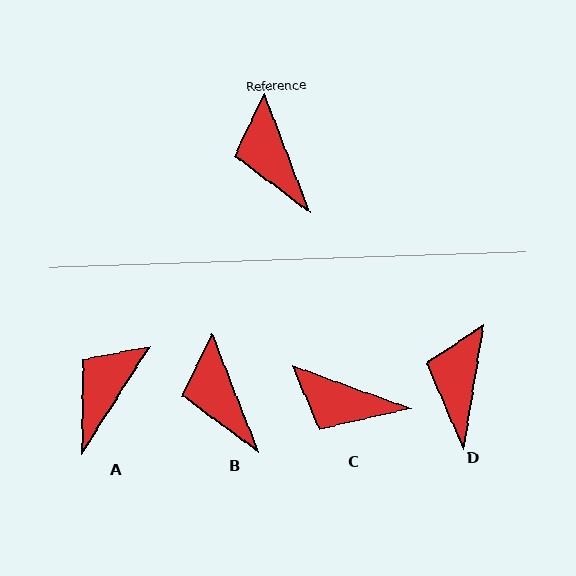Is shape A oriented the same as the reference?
No, it is off by about 54 degrees.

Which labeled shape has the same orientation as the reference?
B.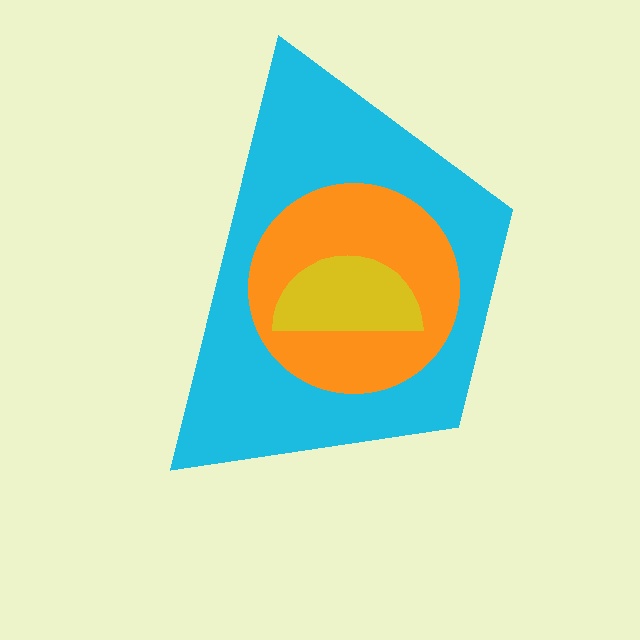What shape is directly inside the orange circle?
The yellow semicircle.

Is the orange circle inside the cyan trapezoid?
Yes.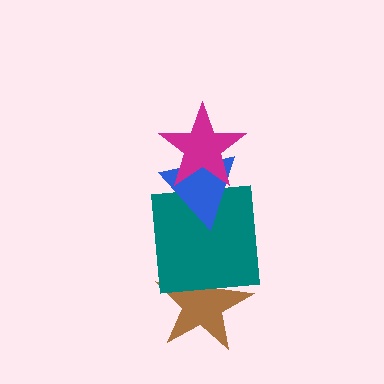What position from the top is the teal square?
The teal square is 3rd from the top.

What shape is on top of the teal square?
The blue triangle is on top of the teal square.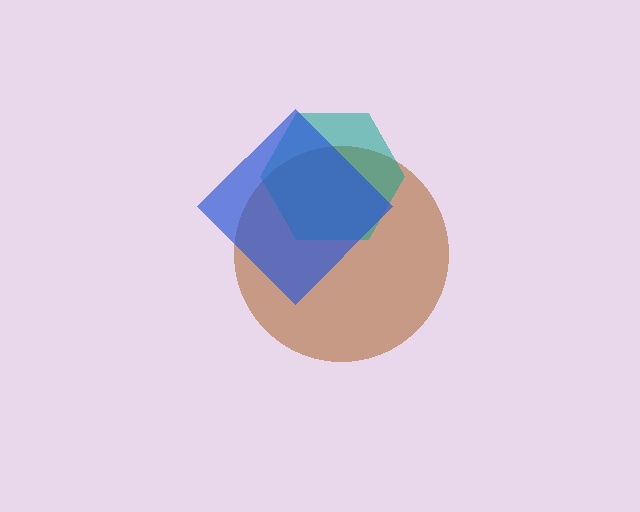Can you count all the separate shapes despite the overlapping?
Yes, there are 3 separate shapes.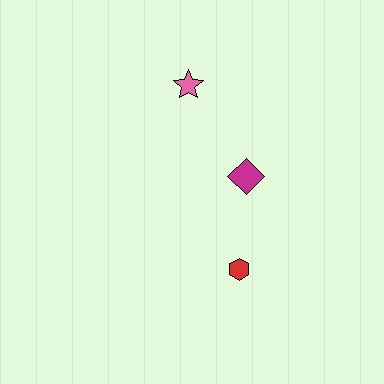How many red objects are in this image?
There is 1 red object.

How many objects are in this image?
There are 3 objects.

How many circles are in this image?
There are no circles.